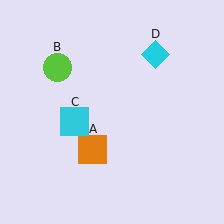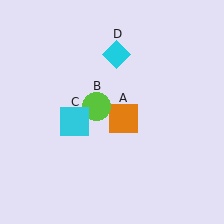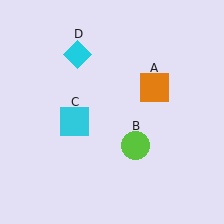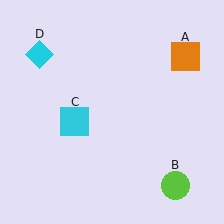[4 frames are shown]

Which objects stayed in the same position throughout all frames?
Cyan square (object C) remained stationary.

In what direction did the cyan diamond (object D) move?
The cyan diamond (object D) moved left.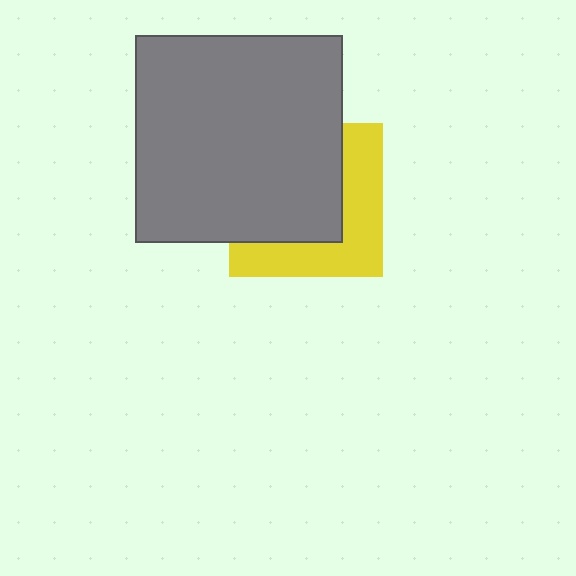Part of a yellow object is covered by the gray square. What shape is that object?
It is a square.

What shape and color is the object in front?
The object in front is a gray square.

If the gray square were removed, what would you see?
You would see the complete yellow square.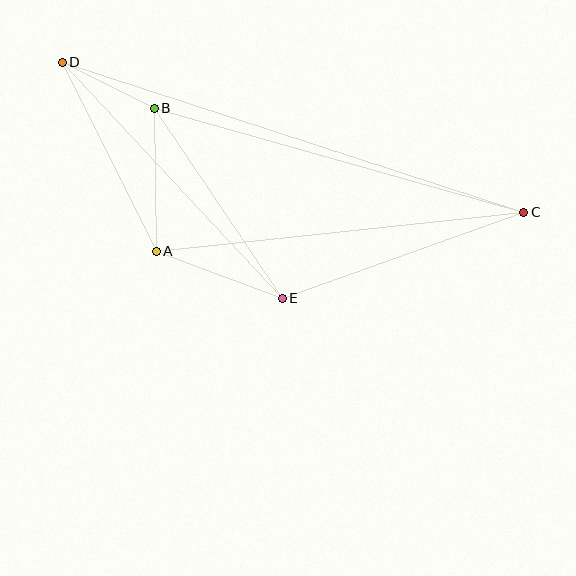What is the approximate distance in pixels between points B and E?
The distance between B and E is approximately 229 pixels.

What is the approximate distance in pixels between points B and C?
The distance between B and C is approximately 383 pixels.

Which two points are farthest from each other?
Points C and D are farthest from each other.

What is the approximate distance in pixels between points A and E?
The distance between A and E is approximately 134 pixels.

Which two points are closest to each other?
Points B and D are closest to each other.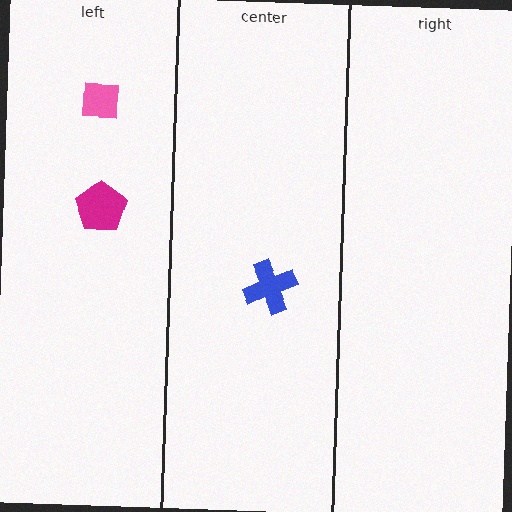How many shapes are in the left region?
2.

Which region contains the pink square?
The left region.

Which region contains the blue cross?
The center region.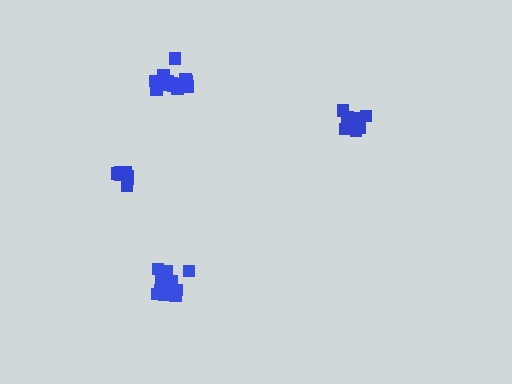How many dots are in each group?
Group 1: 14 dots, Group 2: 9 dots, Group 3: 8 dots, Group 4: 13 dots (44 total).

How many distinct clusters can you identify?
There are 4 distinct clusters.